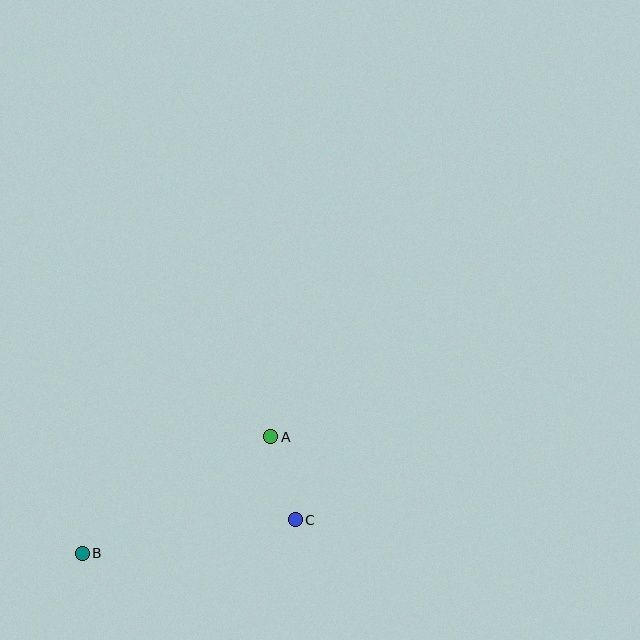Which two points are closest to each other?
Points A and C are closest to each other.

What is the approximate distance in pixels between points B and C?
The distance between B and C is approximately 215 pixels.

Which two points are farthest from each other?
Points A and B are farthest from each other.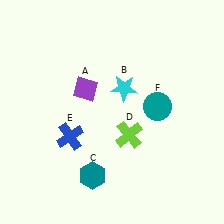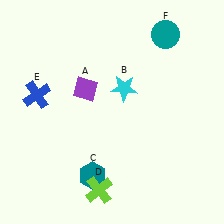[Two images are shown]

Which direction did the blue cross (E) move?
The blue cross (E) moved up.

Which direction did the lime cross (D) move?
The lime cross (D) moved down.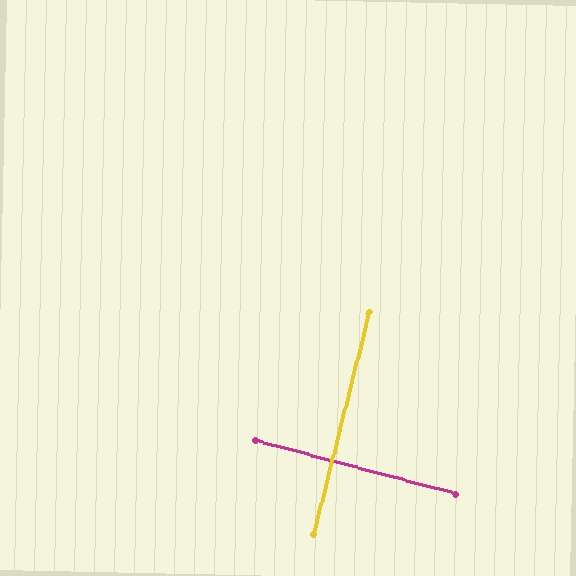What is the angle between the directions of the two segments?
Approximately 89 degrees.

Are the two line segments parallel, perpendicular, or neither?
Perpendicular — they meet at approximately 89°.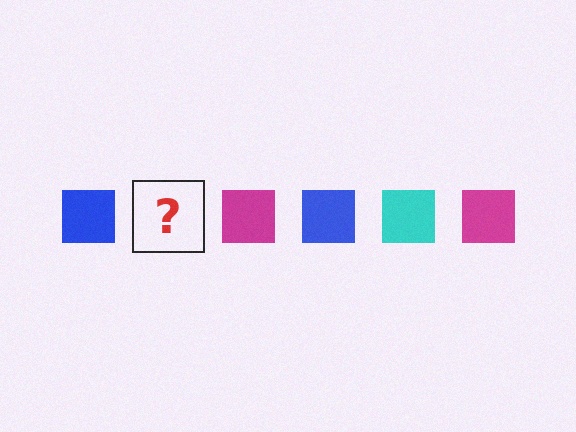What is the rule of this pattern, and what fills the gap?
The rule is that the pattern cycles through blue, cyan, magenta squares. The gap should be filled with a cyan square.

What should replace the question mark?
The question mark should be replaced with a cyan square.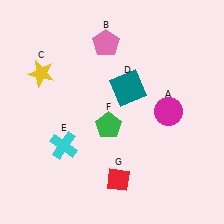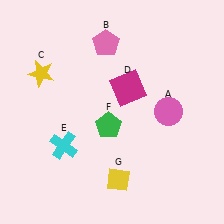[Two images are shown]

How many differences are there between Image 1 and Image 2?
There are 3 differences between the two images.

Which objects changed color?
A changed from magenta to pink. D changed from teal to magenta. G changed from red to yellow.